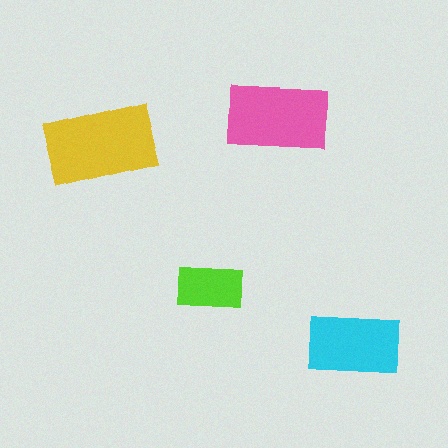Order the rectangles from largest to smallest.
the yellow one, the pink one, the cyan one, the lime one.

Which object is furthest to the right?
The cyan rectangle is rightmost.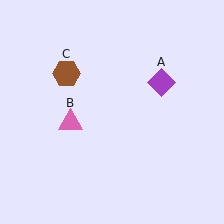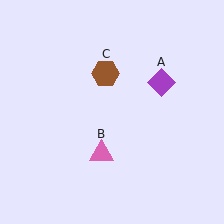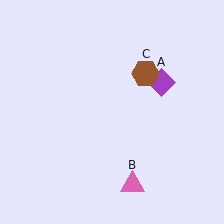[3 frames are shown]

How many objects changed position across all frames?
2 objects changed position: pink triangle (object B), brown hexagon (object C).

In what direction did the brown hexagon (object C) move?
The brown hexagon (object C) moved right.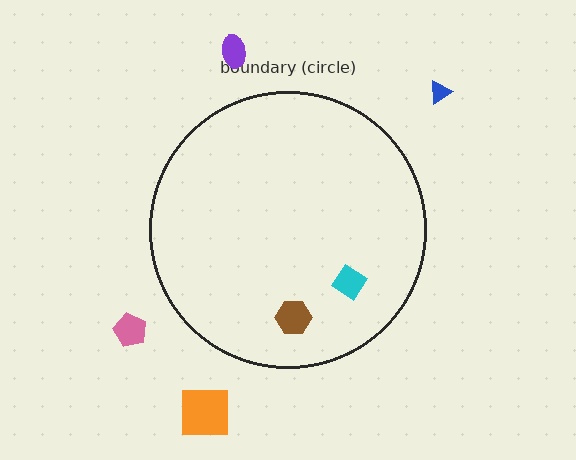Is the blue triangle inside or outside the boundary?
Outside.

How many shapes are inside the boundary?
2 inside, 4 outside.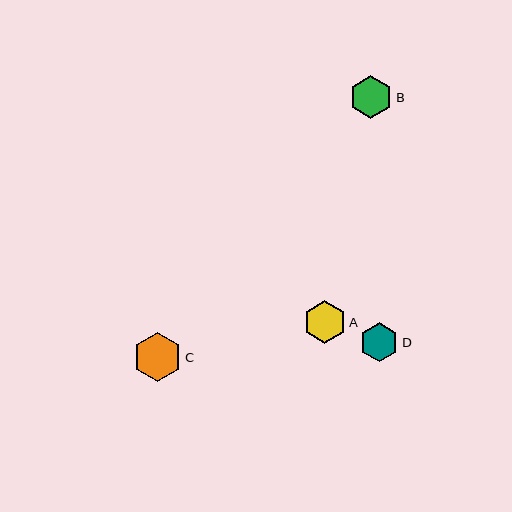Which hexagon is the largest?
Hexagon C is the largest with a size of approximately 49 pixels.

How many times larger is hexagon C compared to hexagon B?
Hexagon C is approximately 1.1 times the size of hexagon B.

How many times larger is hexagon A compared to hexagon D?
Hexagon A is approximately 1.1 times the size of hexagon D.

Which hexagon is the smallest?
Hexagon D is the smallest with a size of approximately 39 pixels.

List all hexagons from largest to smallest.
From largest to smallest: C, B, A, D.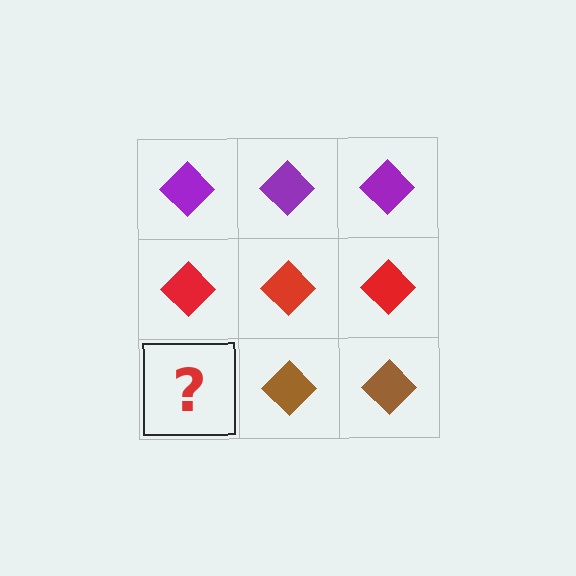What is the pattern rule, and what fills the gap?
The rule is that each row has a consistent color. The gap should be filled with a brown diamond.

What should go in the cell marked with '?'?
The missing cell should contain a brown diamond.